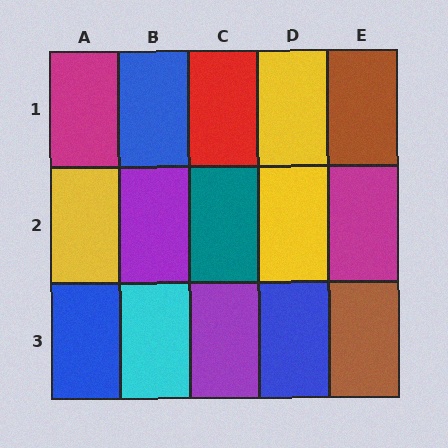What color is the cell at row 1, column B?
Blue.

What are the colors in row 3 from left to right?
Blue, cyan, purple, blue, brown.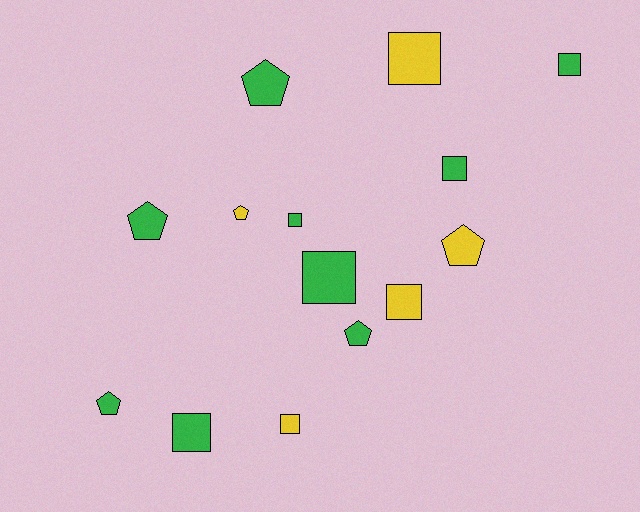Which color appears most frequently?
Green, with 9 objects.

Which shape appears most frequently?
Square, with 8 objects.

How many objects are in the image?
There are 14 objects.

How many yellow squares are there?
There are 3 yellow squares.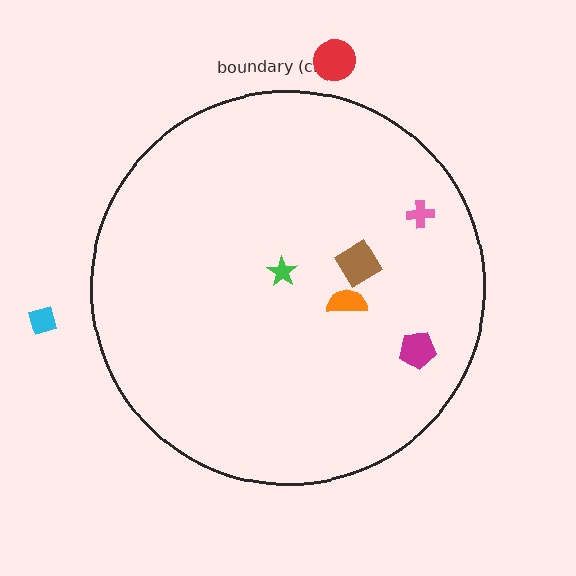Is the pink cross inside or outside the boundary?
Inside.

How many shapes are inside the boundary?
5 inside, 2 outside.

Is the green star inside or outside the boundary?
Inside.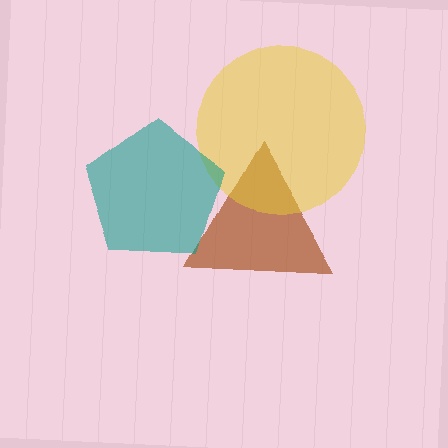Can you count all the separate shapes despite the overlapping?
Yes, there are 3 separate shapes.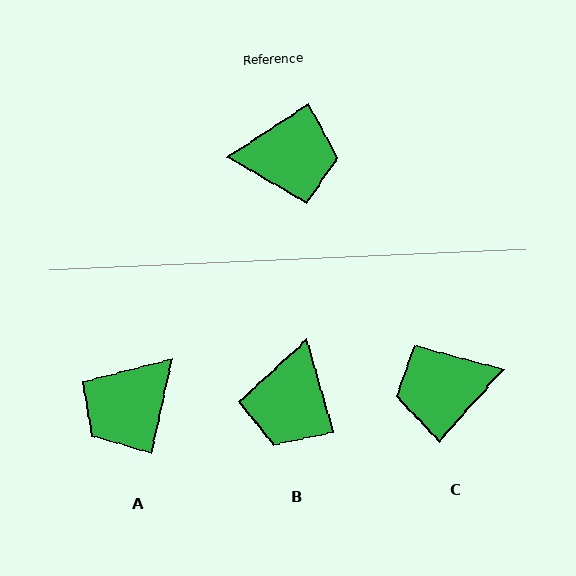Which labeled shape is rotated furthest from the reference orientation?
C, about 165 degrees away.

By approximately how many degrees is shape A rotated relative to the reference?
Approximately 135 degrees clockwise.